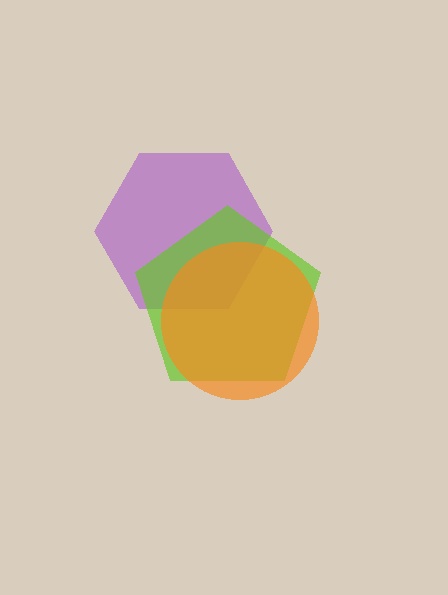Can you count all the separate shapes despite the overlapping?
Yes, there are 3 separate shapes.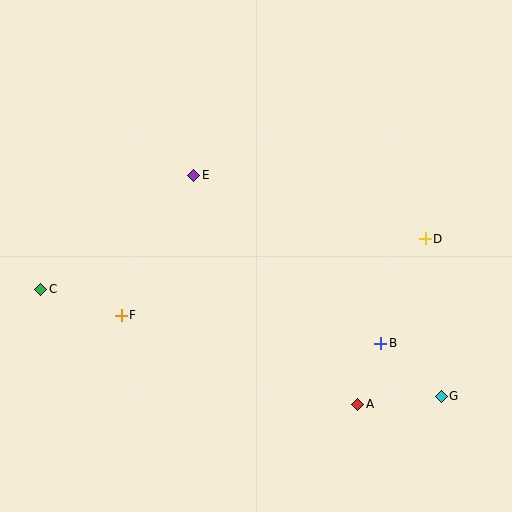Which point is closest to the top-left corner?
Point E is closest to the top-left corner.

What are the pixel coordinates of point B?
Point B is at (381, 343).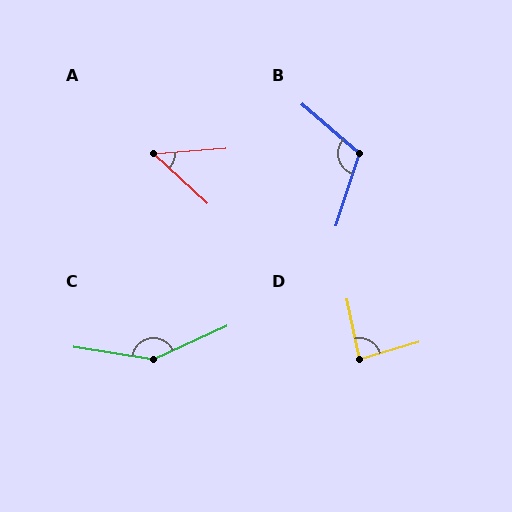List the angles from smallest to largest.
A (47°), D (85°), B (113°), C (146°).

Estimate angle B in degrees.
Approximately 113 degrees.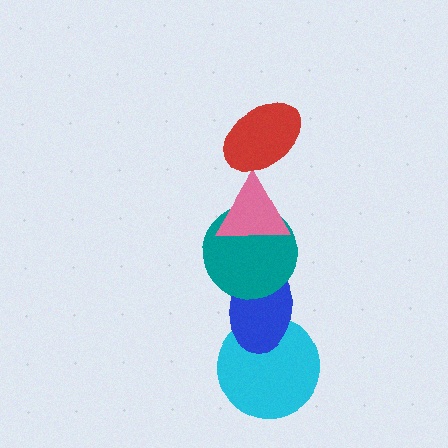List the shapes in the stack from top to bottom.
From top to bottom: the red ellipse, the pink triangle, the teal circle, the blue ellipse, the cyan circle.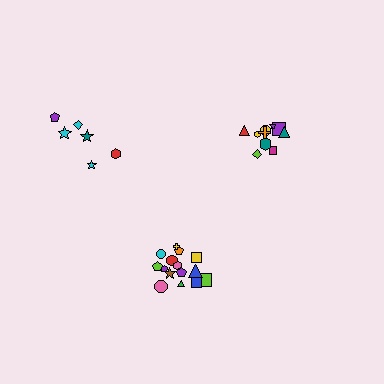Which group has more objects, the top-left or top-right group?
The top-right group.